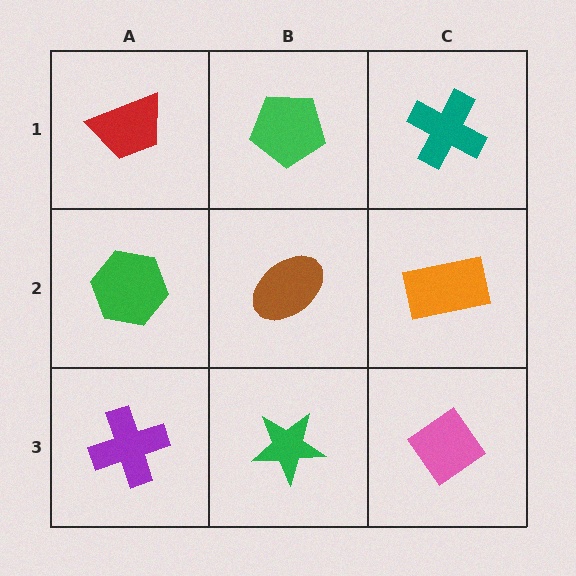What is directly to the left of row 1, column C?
A green pentagon.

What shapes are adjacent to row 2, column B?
A green pentagon (row 1, column B), a green star (row 3, column B), a green hexagon (row 2, column A), an orange rectangle (row 2, column C).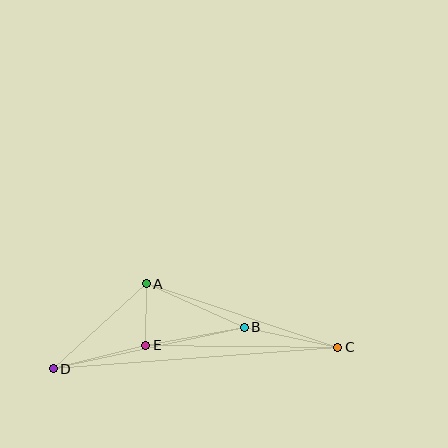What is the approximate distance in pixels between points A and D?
The distance between A and D is approximately 126 pixels.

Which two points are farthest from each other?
Points C and D are farthest from each other.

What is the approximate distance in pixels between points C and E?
The distance between C and E is approximately 192 pixels.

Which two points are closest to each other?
Points A and E are closest to each other.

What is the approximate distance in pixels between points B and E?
The distance between B and E is approximately 100 pixels.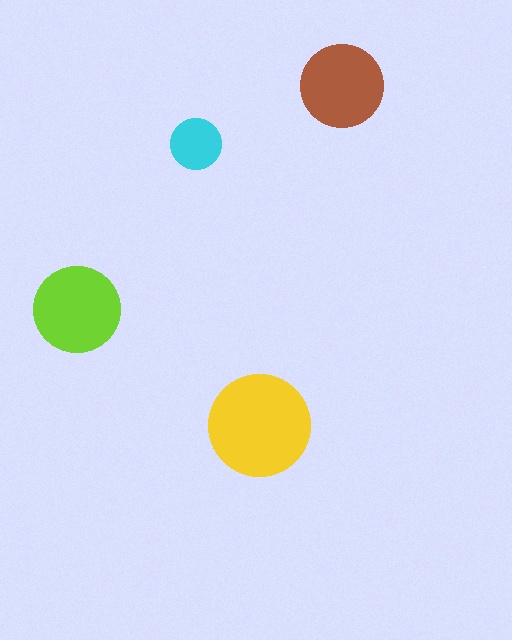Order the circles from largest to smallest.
the yellow one, the lime one, the brown one, the cyan one.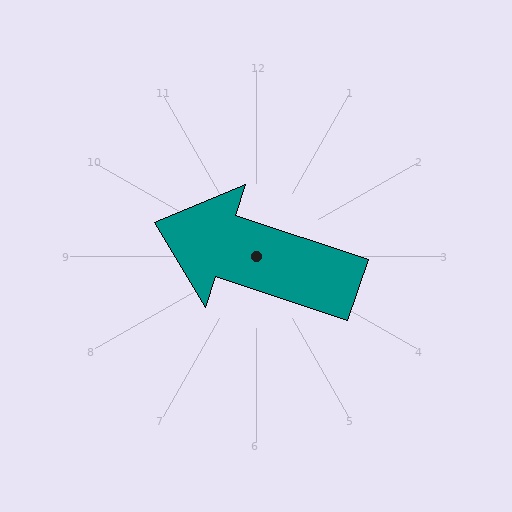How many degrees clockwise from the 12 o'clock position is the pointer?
Approximately 288 degrees.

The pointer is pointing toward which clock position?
Roughly 10 o'clock.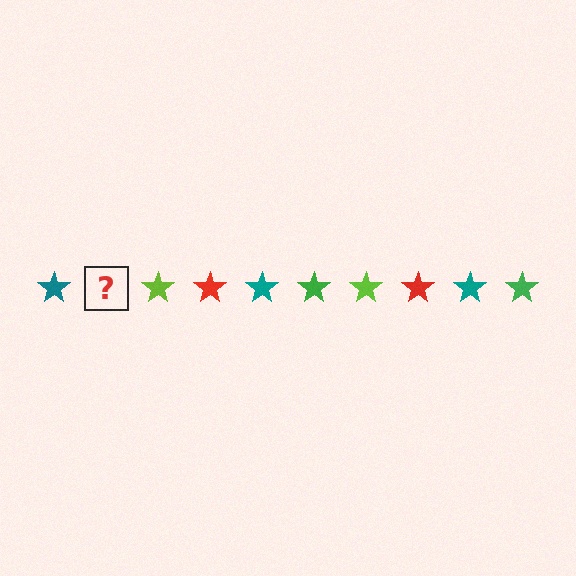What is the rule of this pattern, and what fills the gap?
The rule is that the pattern cycles through teal, green, lime, red stars. The gap should be filled with a green star.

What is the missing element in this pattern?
The missing element is a green star.